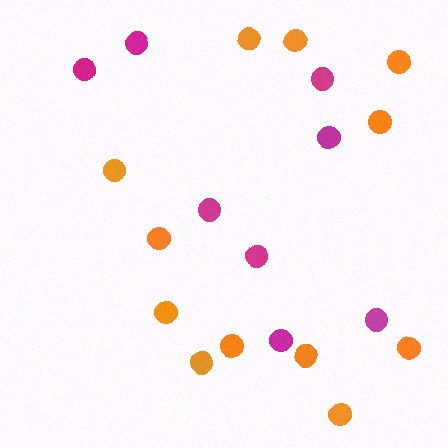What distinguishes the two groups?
There are 2 groups: one group of magenta circles (8) and one group of orange circles (12).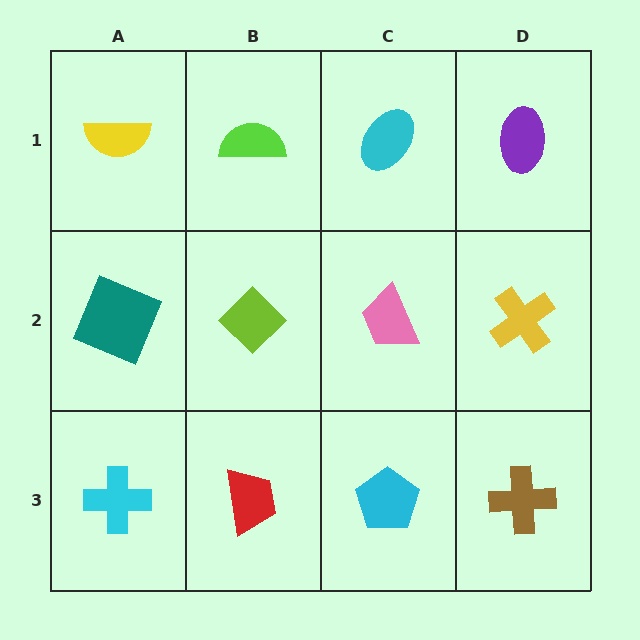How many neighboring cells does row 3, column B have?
3.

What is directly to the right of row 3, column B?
A cyan pentagon.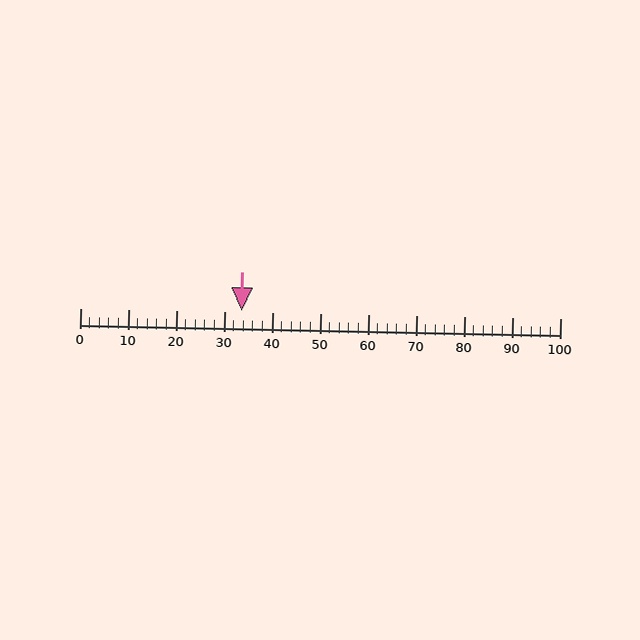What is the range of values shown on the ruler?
The ruler shows values from 0 to 100.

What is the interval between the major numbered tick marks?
The major tick marks are spaced 10 units apart.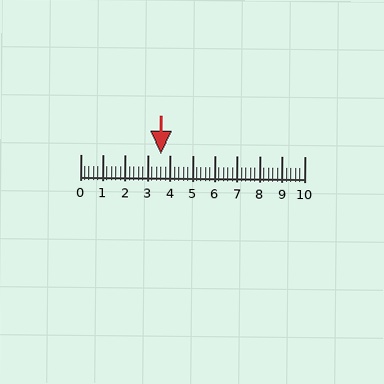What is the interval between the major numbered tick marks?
The major tick marks are spaced 1 units apart.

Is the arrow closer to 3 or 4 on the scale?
The arrow is closer to 4.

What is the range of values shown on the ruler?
The ruler shows values from 0 to 10.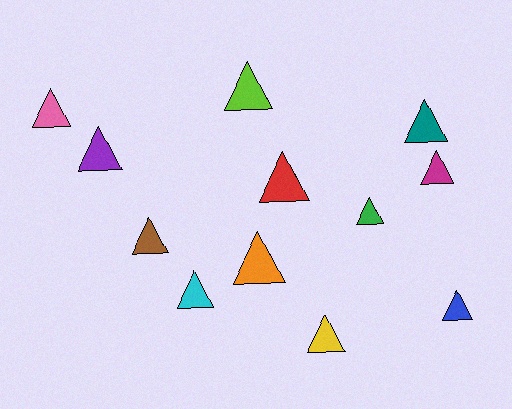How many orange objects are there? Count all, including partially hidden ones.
There is 1 orange object.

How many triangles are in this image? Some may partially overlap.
There are 12 triangles.